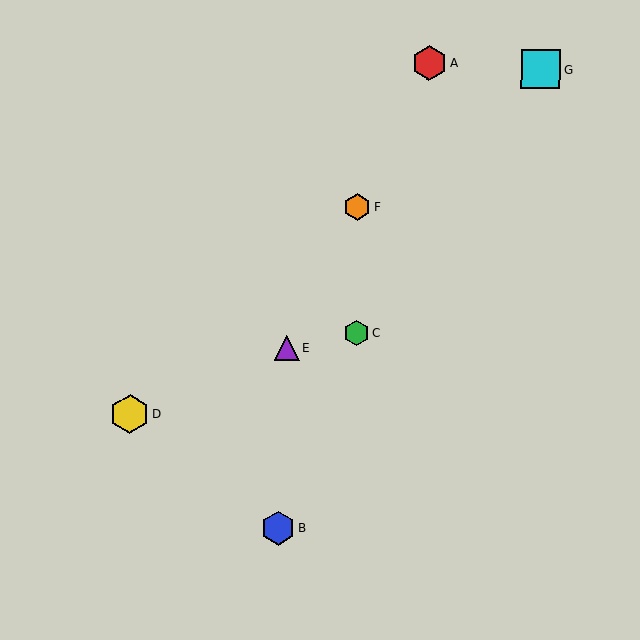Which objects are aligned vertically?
Objects C, F are aligned vertically.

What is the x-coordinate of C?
Object C is at x≈356.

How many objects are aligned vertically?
2 objects (C, F) are aligned vertically.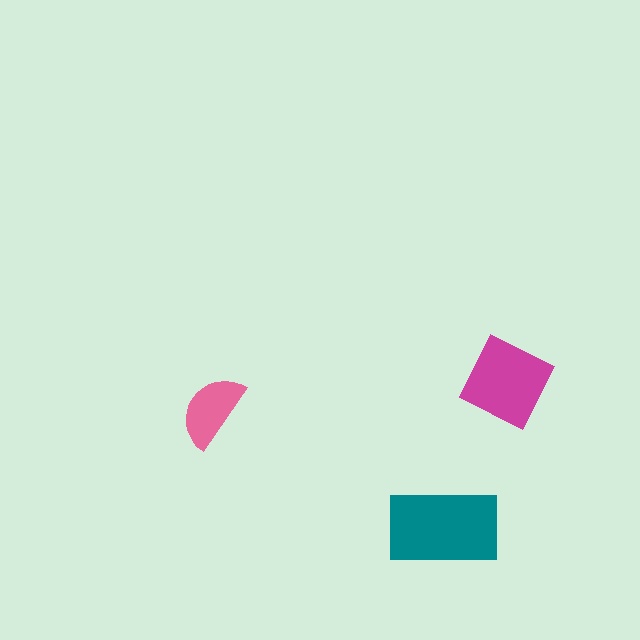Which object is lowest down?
The teal rectangle is bottommost.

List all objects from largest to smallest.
The teal rectangle, the magenta diamond, the pink semicircle.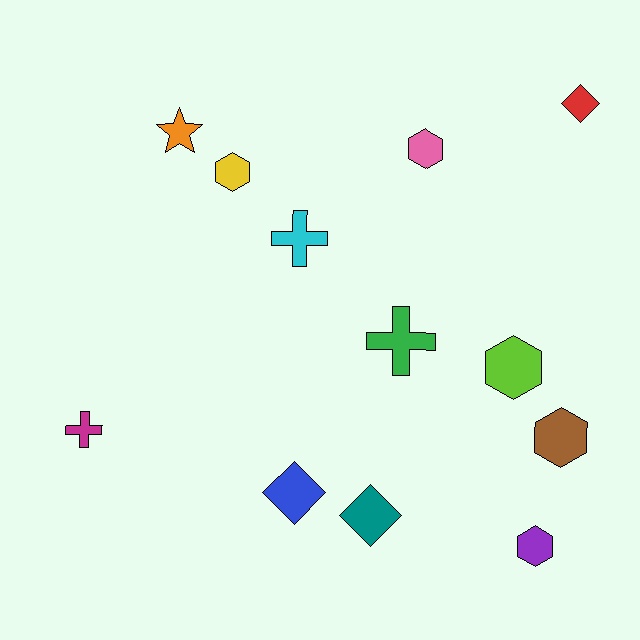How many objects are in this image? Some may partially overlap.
There are 12 objects.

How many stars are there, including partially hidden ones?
There is 1 star.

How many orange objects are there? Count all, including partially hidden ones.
There is 1 orange object.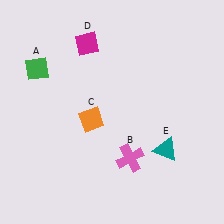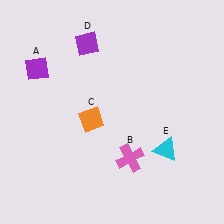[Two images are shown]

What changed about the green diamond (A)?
In Image 1, A is green. In Image 2, it changed to purple.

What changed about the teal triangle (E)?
In Image 1, E is teal. In Image 2, it changed to cyan.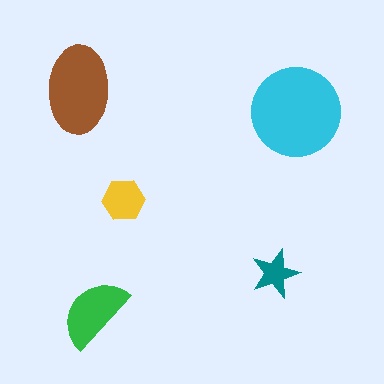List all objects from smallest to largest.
The teal star, the yellow hexagon, the green semicircle, the brown ellipse, the cyan circle.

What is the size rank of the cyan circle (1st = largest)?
1st.